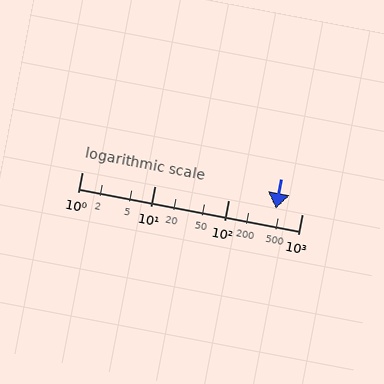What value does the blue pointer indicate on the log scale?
The pointer indicates approximately 440.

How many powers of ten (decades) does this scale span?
The scale spans 3 decades, from 1 to 1000.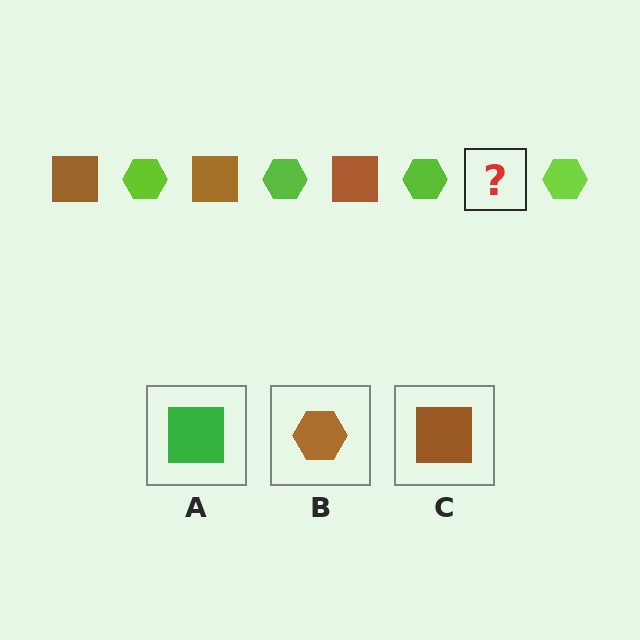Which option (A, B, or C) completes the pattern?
C.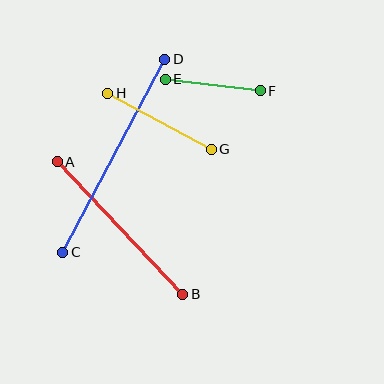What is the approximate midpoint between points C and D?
The midpoint is at approximately (114, 156) pixels.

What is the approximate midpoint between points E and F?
The midpoint is at approximately (213, 85) pixels.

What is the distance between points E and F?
The distance is approximately 96 pixels.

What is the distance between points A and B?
The distance is approximately 183 pixels.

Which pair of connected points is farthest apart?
Points C and D are farthest apart.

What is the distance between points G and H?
The distance is approximately 118 pixels.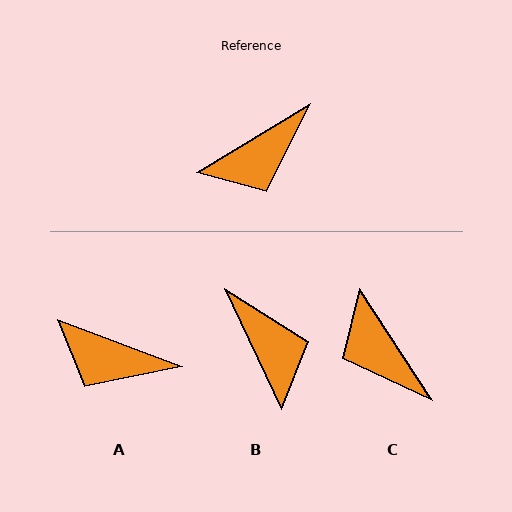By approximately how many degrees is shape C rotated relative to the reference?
Approximately 88 degrees clockwise.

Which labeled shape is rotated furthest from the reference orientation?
C, about 88 degrees away.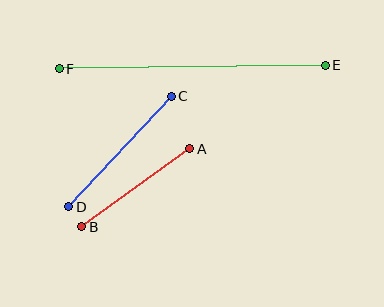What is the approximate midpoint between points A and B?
The midpoint is at approximately (136, 188) pixels.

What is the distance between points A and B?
The distance is approximately 133 pixels.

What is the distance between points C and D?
The distance is approximately 151 pixels.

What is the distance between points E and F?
The distance is approximately 266 pixels.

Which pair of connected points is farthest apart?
Points E and F are farthest apart.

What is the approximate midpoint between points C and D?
The midpoint is at approximately (120, 152) pixels.